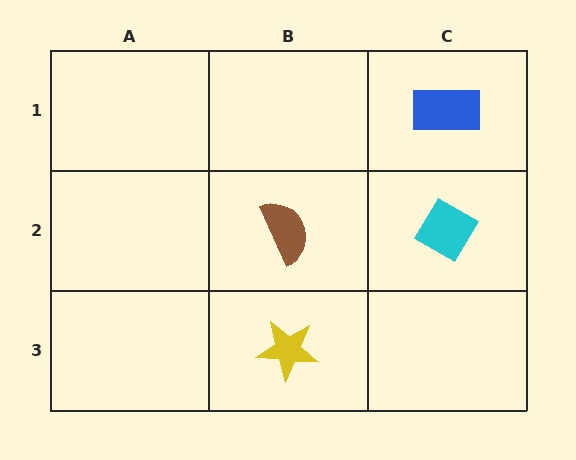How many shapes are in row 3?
1 shape.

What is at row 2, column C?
A cyan diamond.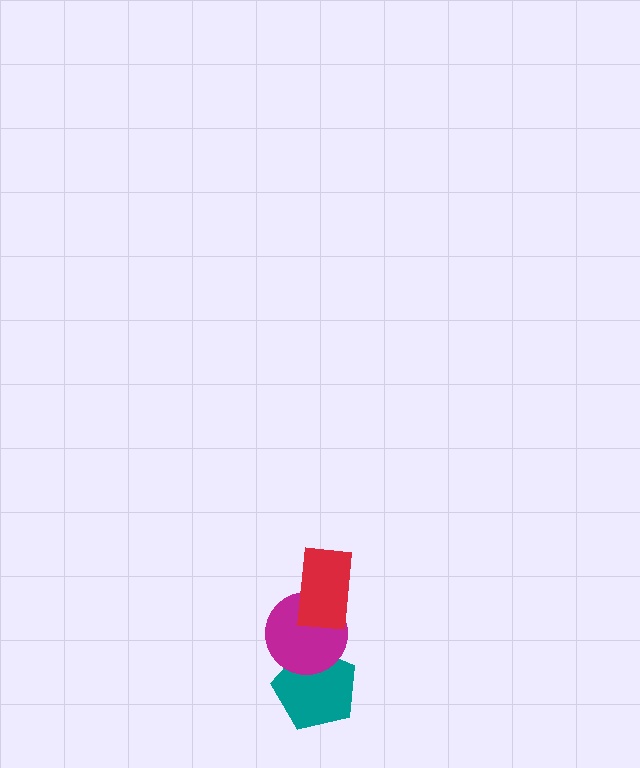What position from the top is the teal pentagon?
The teal pentagon is 3rd from the top.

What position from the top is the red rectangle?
The red rectangle is 1st from the top.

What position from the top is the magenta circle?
The magenta circle is 2nd from the top.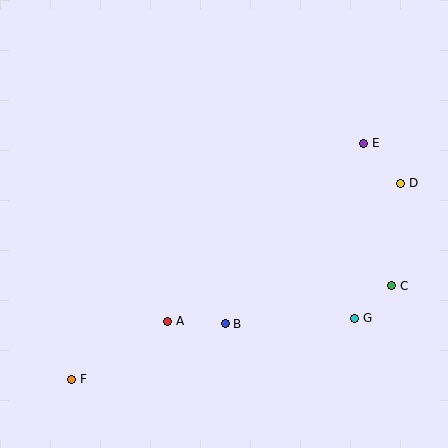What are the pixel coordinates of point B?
Point B is at (226, 324).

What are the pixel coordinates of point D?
Point D is at (400, 183).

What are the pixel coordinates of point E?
Point E is at (363, 143).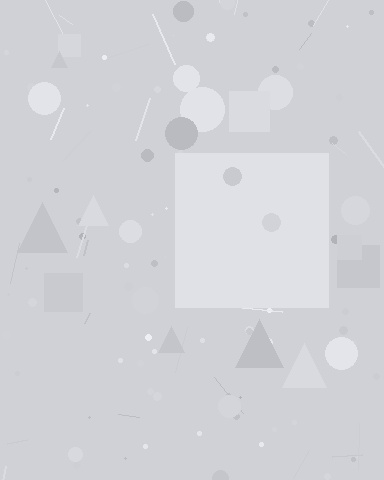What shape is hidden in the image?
A square is hidden in the image.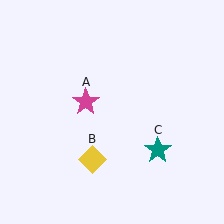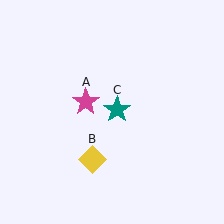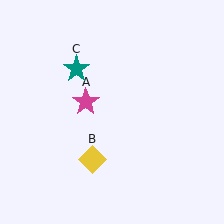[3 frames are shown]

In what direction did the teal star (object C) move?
The teal star (object C) moved up and to the left.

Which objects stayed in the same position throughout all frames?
Magenta star (object A) and yellow diamond (object B) remained stationary.